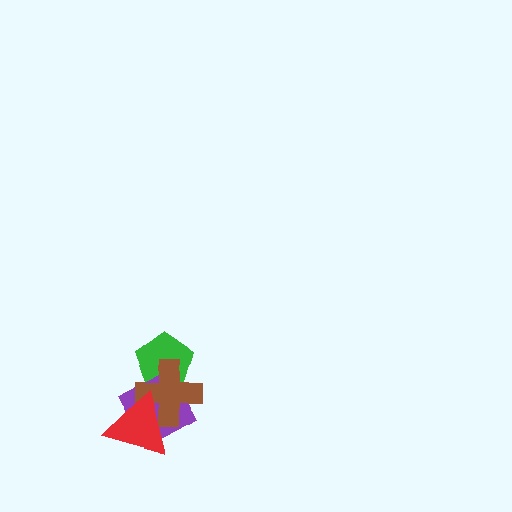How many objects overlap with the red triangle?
2 objects overlap with the red triangle.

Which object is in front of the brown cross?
The red triangle is in front of the brown cross.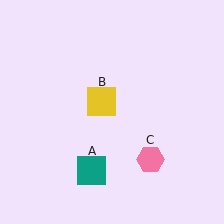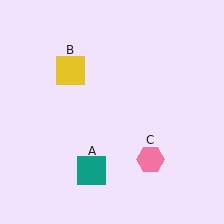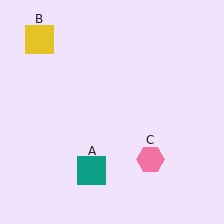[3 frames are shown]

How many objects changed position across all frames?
1 object changed position: yellow square (object B).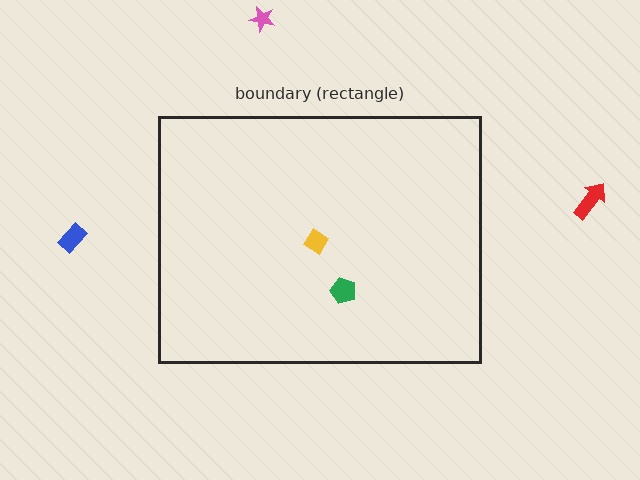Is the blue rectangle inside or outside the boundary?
Outside.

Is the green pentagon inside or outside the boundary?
Inside.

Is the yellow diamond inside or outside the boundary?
Inside.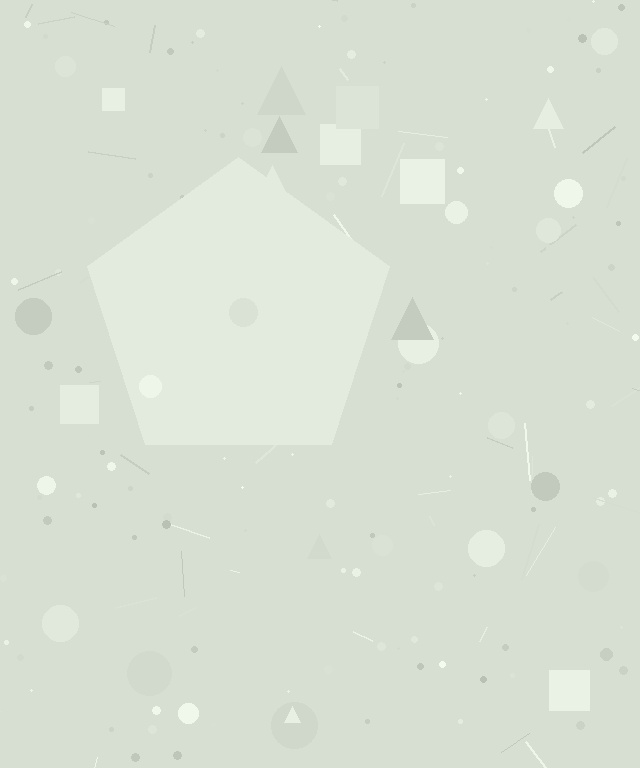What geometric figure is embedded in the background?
A pentagon is embedded in the background.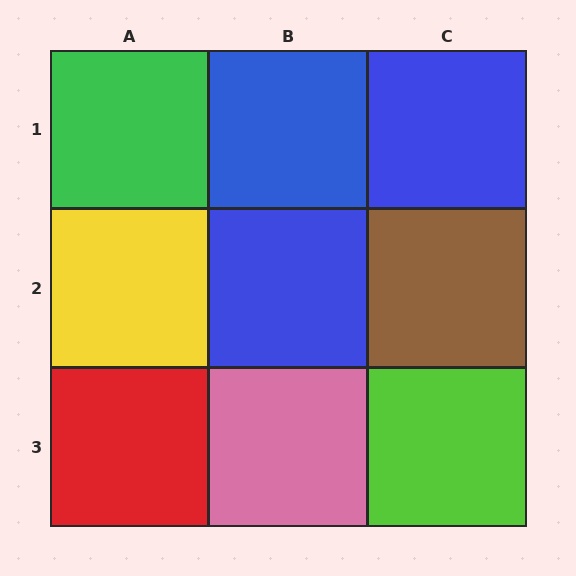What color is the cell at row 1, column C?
Blue.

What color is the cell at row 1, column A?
Green.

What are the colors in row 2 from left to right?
Yellow, blue, brown.